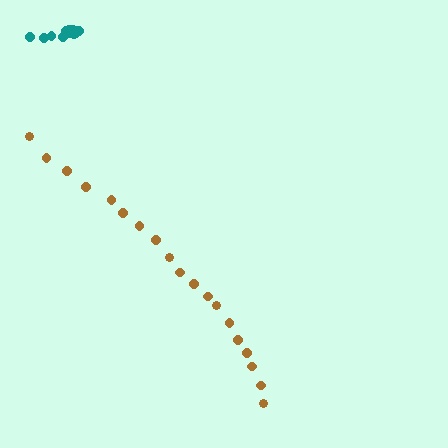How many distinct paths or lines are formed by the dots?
There are 2 distinct paths.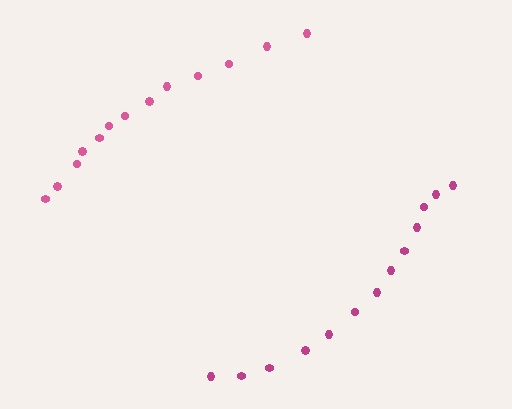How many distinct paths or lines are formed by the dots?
There are 2 distinct paths.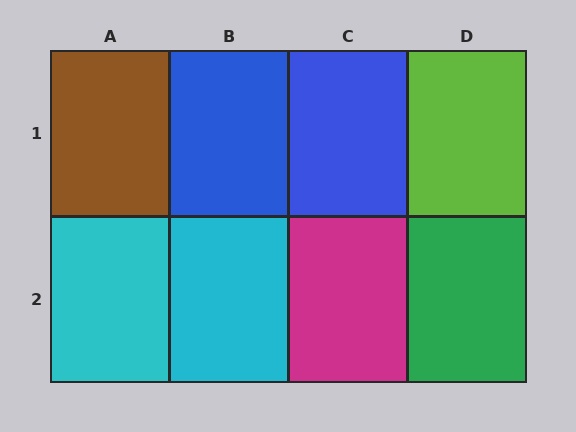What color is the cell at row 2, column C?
Magenta.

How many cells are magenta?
1 cell is magenta.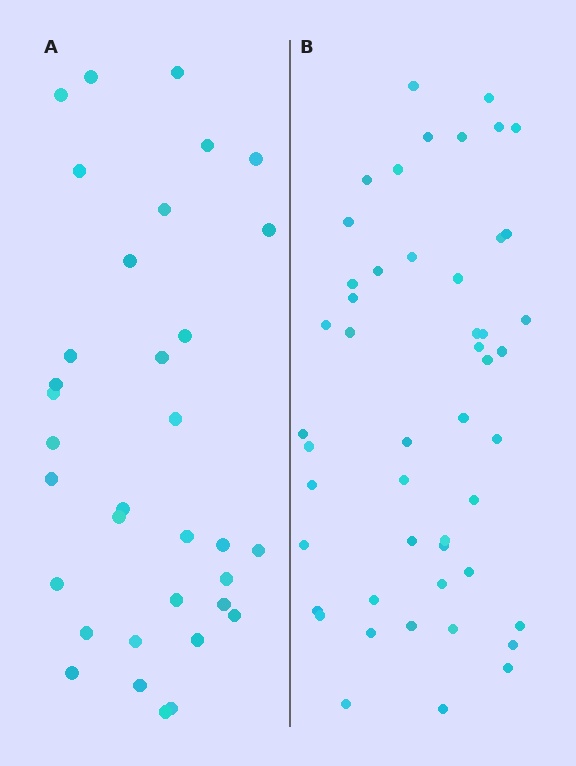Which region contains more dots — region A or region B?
Region B (the right region) has more dots.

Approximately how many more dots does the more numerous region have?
Region B has approximately 15 more dots than region A.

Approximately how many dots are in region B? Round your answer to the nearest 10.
About 50 dots. (The exact count is 49, which rounds to 50.)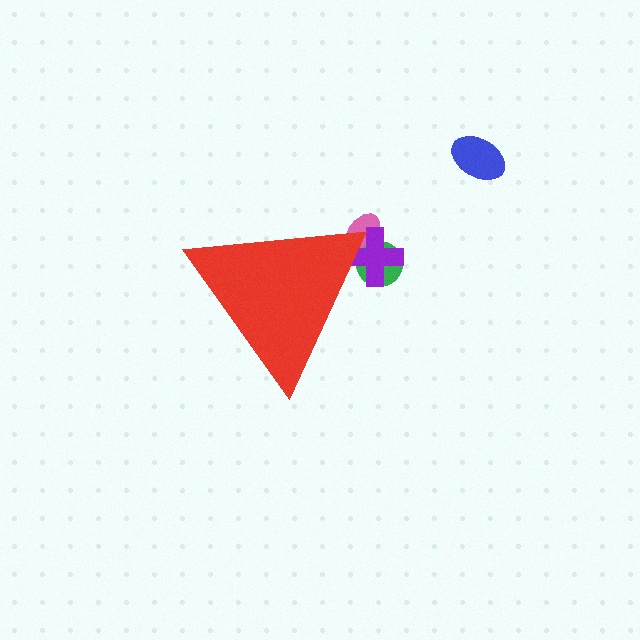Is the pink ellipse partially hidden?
Yes, the pink ellipse is partially hidden behind the red triangle.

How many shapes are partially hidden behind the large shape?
3 shapes are partially hidden.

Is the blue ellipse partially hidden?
No, the blue ellipse is fully visible.